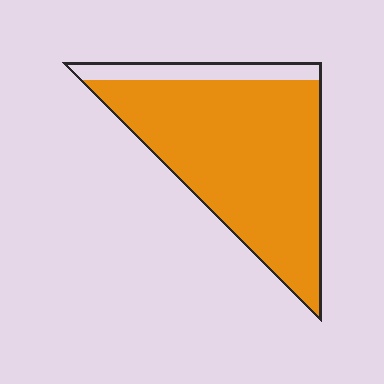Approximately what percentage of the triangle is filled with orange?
Approximately 85%.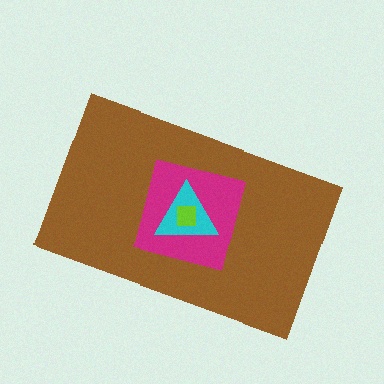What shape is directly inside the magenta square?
The cyan triangle.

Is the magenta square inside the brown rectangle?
Yes.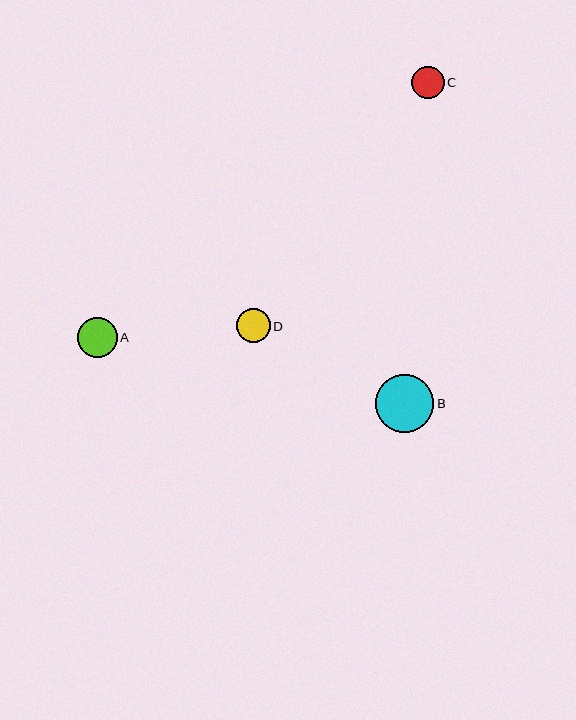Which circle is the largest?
Circle B is the largest with a size of approximately 58 pixels.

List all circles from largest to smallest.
From largest to smallest: B, A, D, C.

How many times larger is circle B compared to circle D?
Circle B is approximately 1.7 times the size of circle D.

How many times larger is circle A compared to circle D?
Circle A is approximately 1.2 times the size of circle D.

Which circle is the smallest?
Circle C is the smallest with a size of approximately 32 pixels.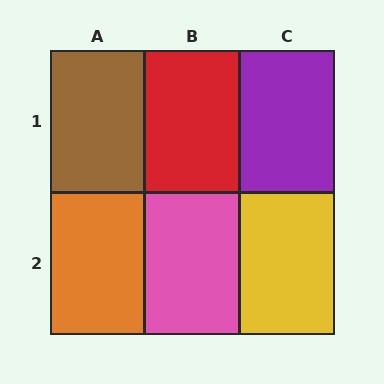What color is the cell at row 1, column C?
Purple.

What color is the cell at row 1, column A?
Brown.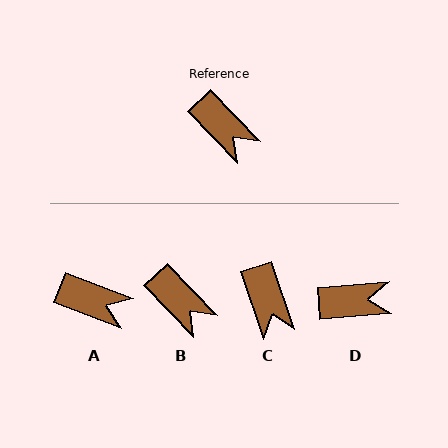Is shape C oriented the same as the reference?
No, it is off by about 25 degrees.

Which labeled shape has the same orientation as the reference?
B.